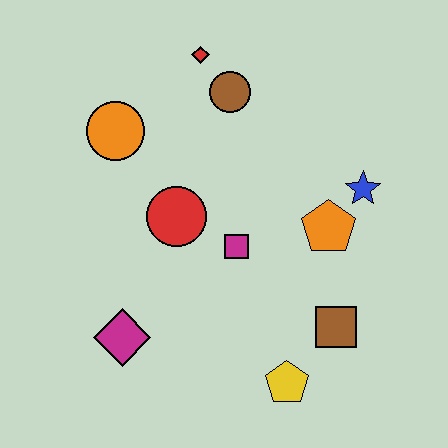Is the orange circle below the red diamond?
Yes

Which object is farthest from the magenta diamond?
The red diamond is farthest from the magenta diamond.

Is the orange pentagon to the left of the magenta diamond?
No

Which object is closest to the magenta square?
The red circle is closest to the magenta square.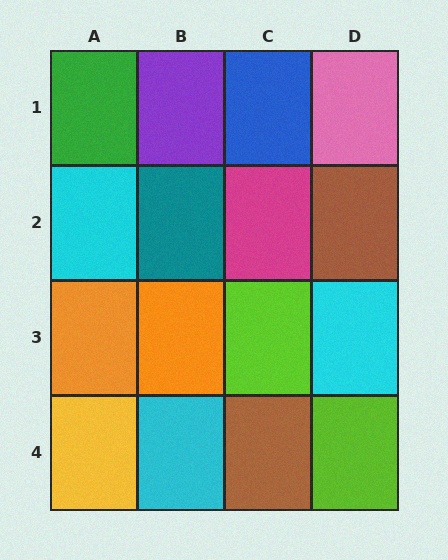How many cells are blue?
1 cell is blue.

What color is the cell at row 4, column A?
Yellow.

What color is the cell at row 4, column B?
Cyan.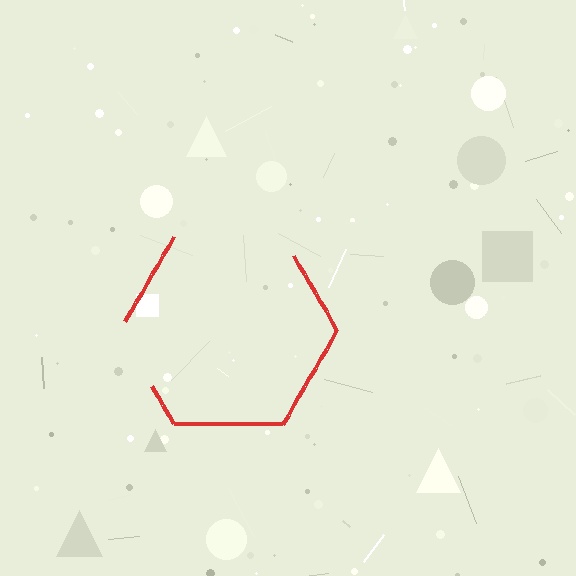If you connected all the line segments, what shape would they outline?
They would outline a hexagon.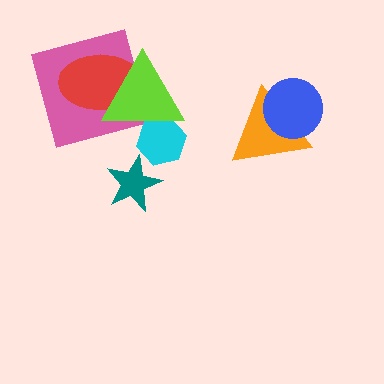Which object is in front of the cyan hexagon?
The lime triangle is in front of the cyan hexagon.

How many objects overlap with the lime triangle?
3 objects overlap with the lime triangle.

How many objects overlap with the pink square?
2 objects overlap with the pink square.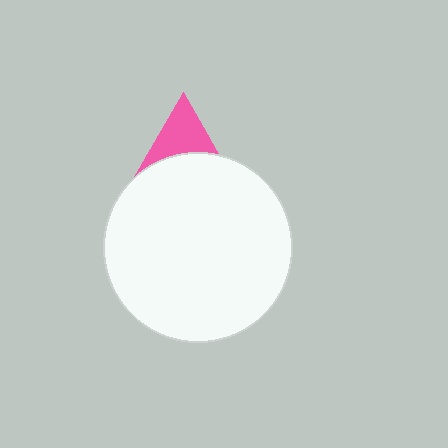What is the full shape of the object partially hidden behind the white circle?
The partially hidden object is a pink triangle.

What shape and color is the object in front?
The object in front is a white circle.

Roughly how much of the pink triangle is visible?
A small part of it is visible (roughly 41%).